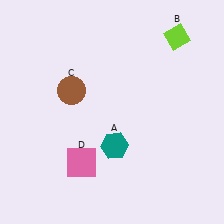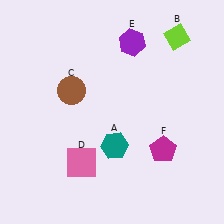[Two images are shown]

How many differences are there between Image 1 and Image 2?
There are 2 differences between the two images.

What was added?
A purple hexagon (E), a magenta pentagon (F) were added in Image 2.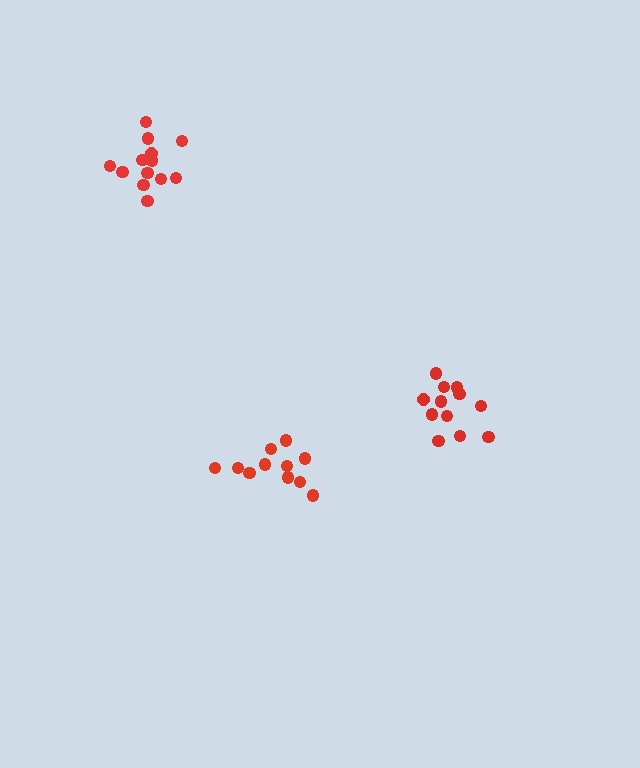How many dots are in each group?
Group 1: 11 dots, Group 2: 13 dots, Group 3: 12 dots (36 total).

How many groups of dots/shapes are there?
There are 3 groups.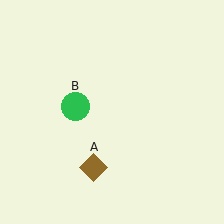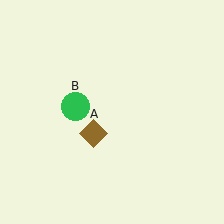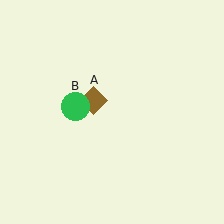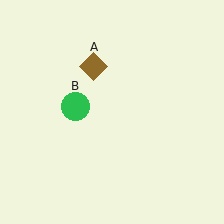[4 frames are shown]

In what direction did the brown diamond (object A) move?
The brown diamond (object A) moved up.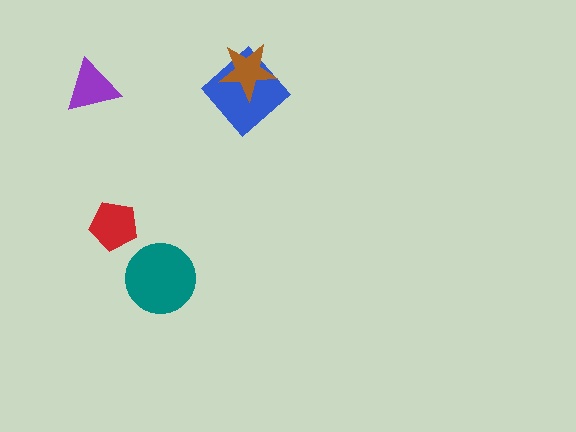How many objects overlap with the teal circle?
0 objects overlap with the teal circle.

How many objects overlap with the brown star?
1 object overlaps with the brown star.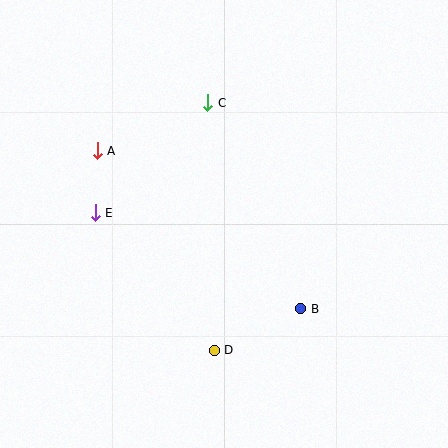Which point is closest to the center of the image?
Point B at (301, 309) is closest to the center.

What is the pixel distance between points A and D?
The distance between A and D is 231 pixels.